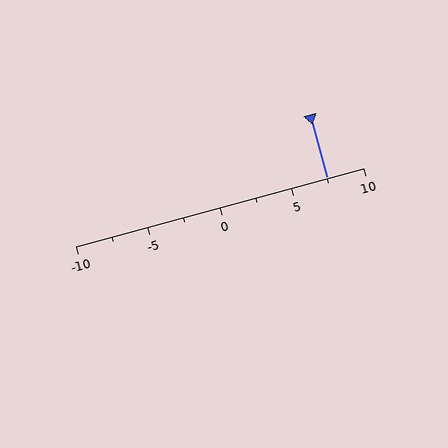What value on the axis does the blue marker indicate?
The marker indicates approximately 7.5.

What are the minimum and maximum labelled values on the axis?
The axis runs from -10 to 10.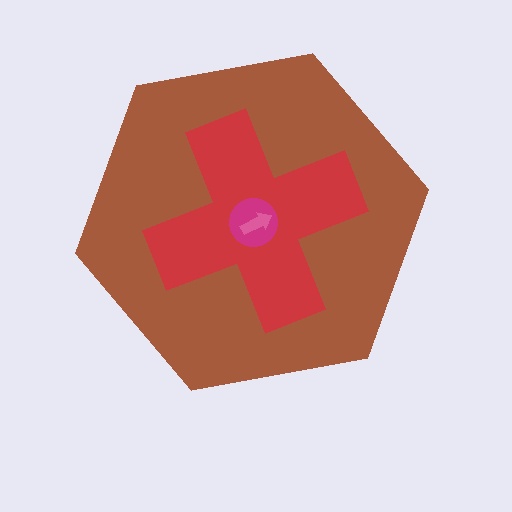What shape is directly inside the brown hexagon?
The red cross.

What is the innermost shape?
The pink arrow.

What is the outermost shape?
The brown hexagon.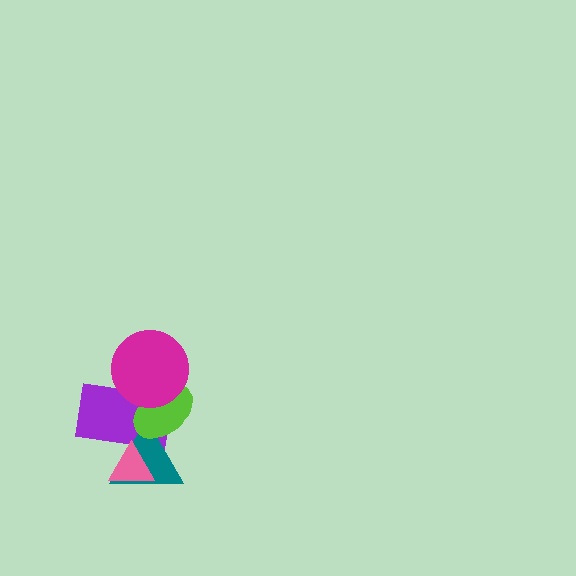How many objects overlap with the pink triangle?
2 objects overlap with the pink triangle.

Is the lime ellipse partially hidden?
Yes, it is partially covered by another shape.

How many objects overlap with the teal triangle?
3 objects overlap with the teal triangle.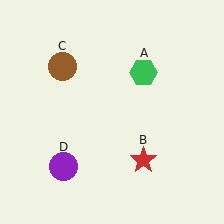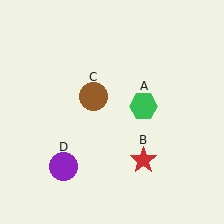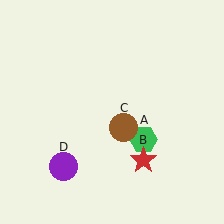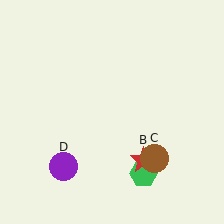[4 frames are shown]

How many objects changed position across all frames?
2 objects changed position: green hexagon (object A), brown circle (object C).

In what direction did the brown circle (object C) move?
The brown circle (object C) moved down and to the right.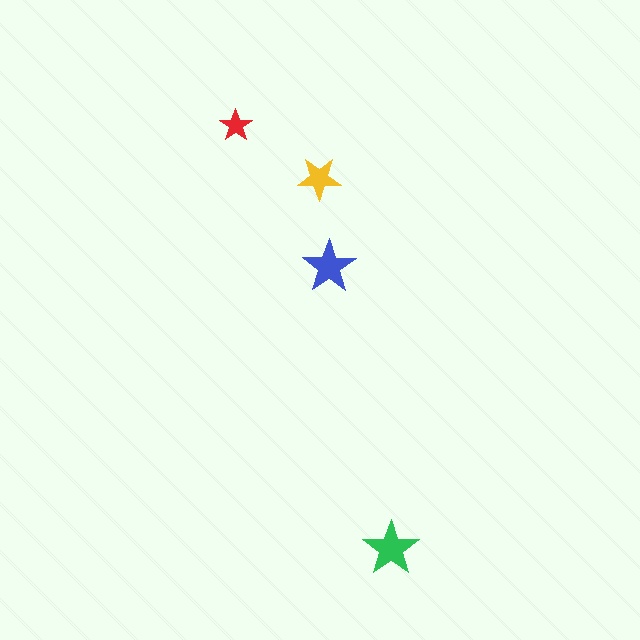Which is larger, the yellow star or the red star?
The yellow one.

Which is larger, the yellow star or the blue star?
The blue one.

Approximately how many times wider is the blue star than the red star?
About 1.5 times wider.